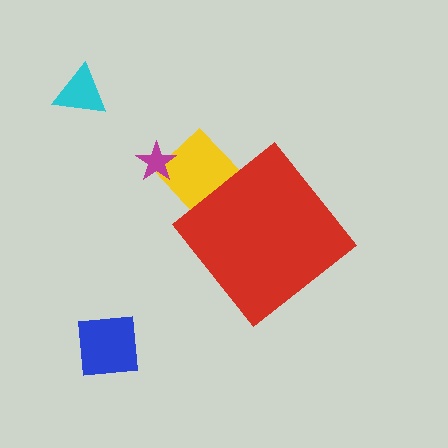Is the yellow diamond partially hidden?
Yes, the yellow diamond is partially hidden behind the red diamond.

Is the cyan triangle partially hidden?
No, the cyan triangle is fully visible.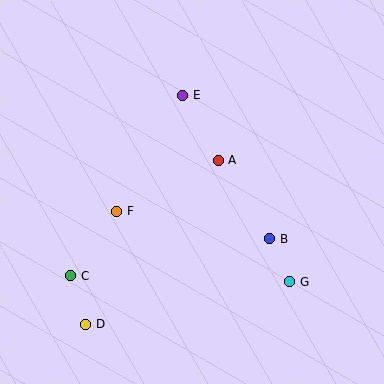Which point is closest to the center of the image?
Point A at (218, 160) is closest to the center.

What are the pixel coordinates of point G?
Point G is at (290, 282).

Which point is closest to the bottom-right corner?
Point G is closest to the bottom-right corner.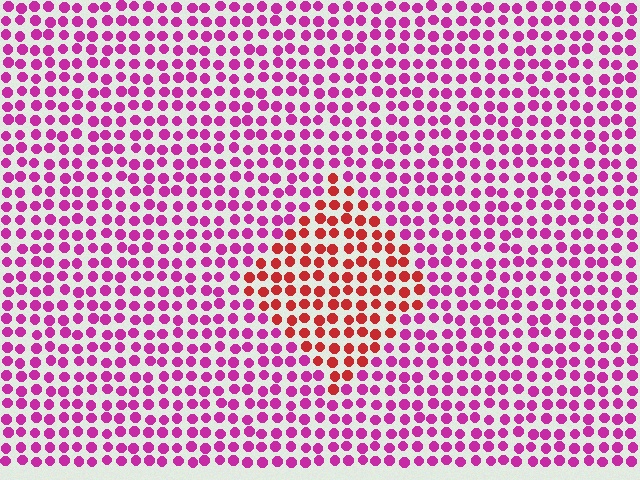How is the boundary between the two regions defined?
The boundary is defined purely by a slight shift in hue (about 46 degrees). Spacing, size, and orientation are identical on both sides.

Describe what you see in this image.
The image is filled with small magenta elements in a uniform arrangement. A diamond-shaped region is visible where the elements are tinted to a slightly different hue, forming a subtle color boundary.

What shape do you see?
I see a diamond.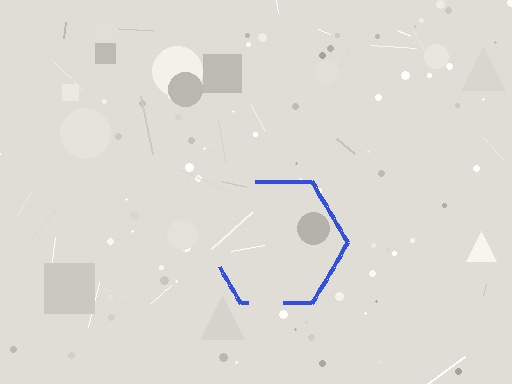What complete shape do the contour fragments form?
The contour fragments form a hexagon.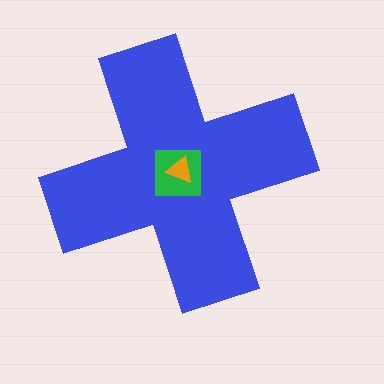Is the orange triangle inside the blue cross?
Yes.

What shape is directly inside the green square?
The orange triangle.